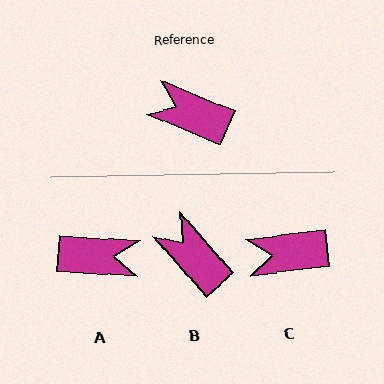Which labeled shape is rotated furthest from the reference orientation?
A, about 161 degrees away.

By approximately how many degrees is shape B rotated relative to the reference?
Approximately 26 degrees clockwise.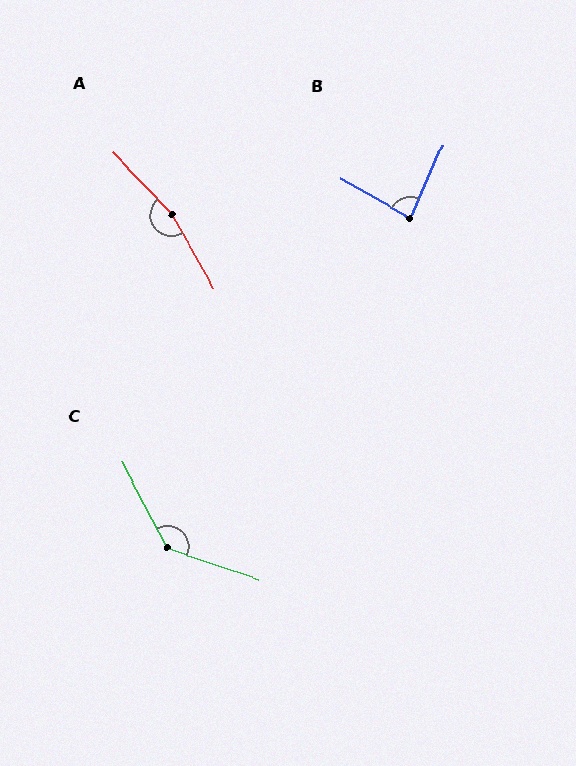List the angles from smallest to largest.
B (84°), C (136°), A (167°).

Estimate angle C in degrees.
Approximately 136 degrees.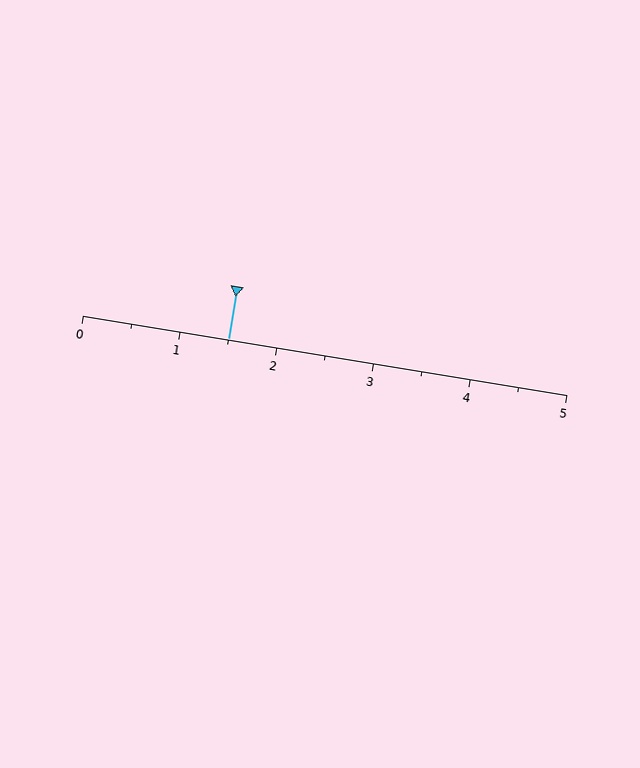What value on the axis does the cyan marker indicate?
The marker indicates approximately 1.5.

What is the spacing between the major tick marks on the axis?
The major ticks are spaced 1 apart.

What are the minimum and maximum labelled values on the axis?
The axis runs from 0 to 5.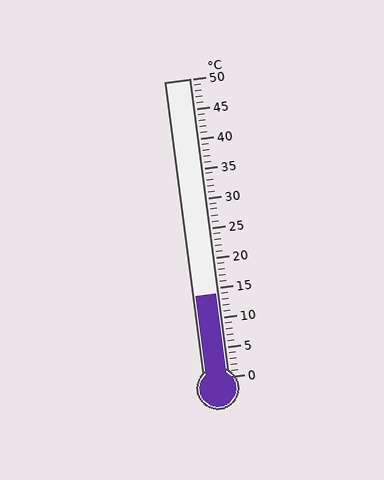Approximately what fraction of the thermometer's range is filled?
The thermometer is filled to approximately 30% of its range.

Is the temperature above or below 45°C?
The temperature is below 45°C.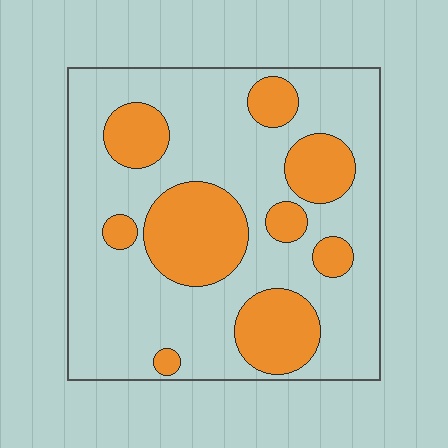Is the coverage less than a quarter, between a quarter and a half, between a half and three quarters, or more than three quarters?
Between a quarter and a half.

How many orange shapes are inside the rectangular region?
9.